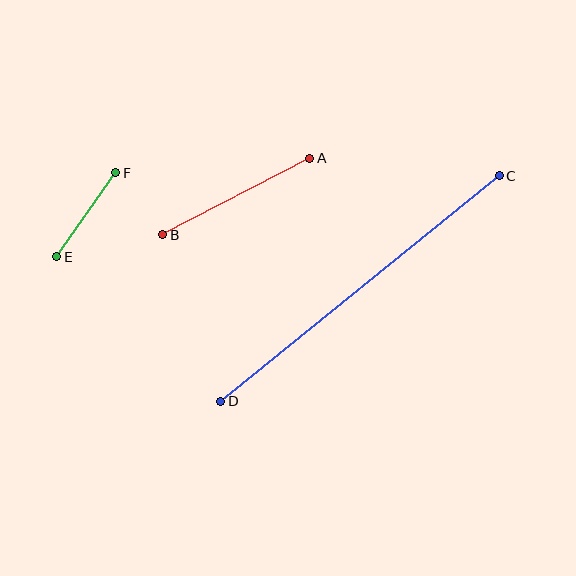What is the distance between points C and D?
The distance is approximately 359 pixels.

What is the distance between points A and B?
The distance is approximately 166 pixels.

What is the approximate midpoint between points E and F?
The midpoint is at approximately (86, 215) pixels.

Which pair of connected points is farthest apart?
Points C and D are farthest apart.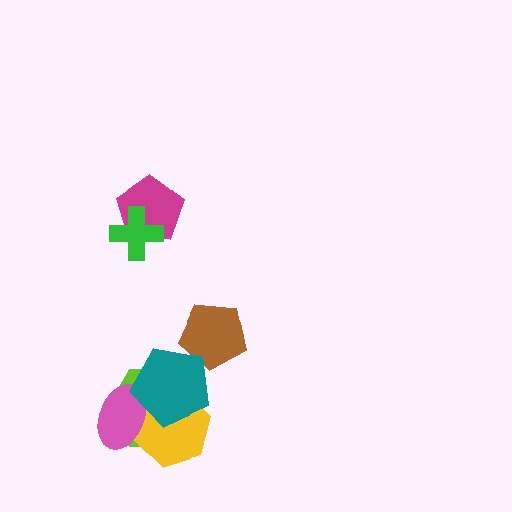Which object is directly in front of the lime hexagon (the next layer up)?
The yellow hexagon is directly in front of the lime hexagon.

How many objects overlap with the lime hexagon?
3 objects overlap with the lime hexagon.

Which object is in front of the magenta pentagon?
The green cross is in front of the magenta pentagon.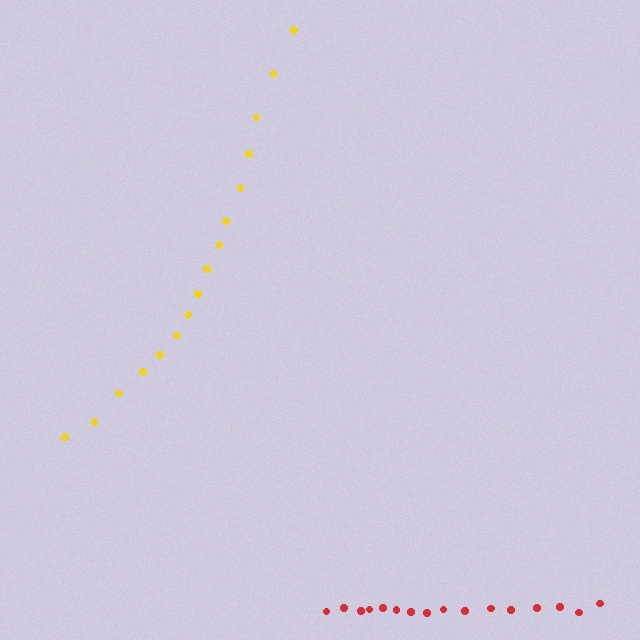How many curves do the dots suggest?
There are 2 distinct paths.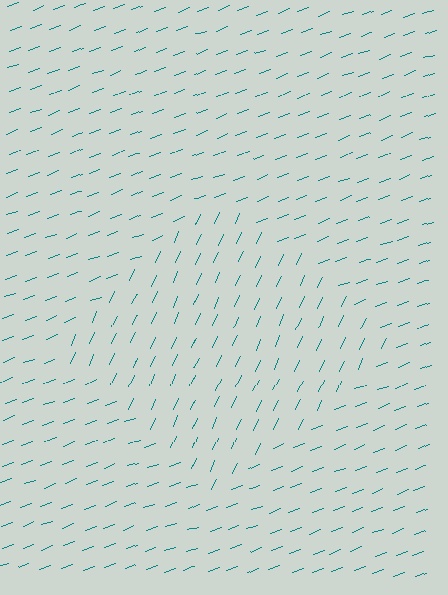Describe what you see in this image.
The image is filled with small teal line segments. A diamond region in the image has lines oriented differently from the surrounding lines, creating a visible texture boundary.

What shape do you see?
I see a diamond.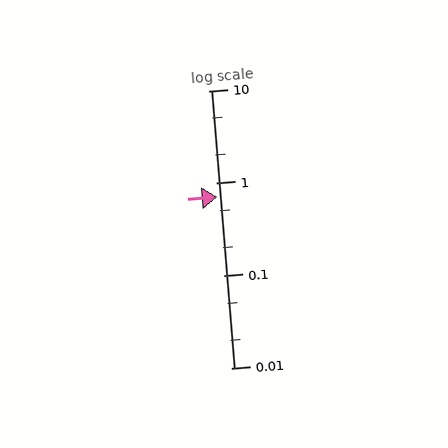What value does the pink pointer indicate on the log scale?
The pointer indicates approximately 0.71.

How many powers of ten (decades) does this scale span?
The scale spans 3 decades, from 0.01 to 10.